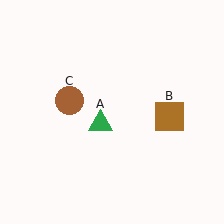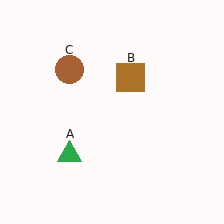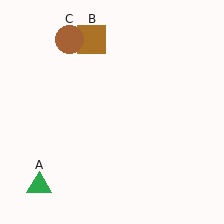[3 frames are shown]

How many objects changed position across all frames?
3 objects changed position: green triangle (object A), brown square (object B), brown circle (object C).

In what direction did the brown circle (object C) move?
The brown circle (object C) moved up.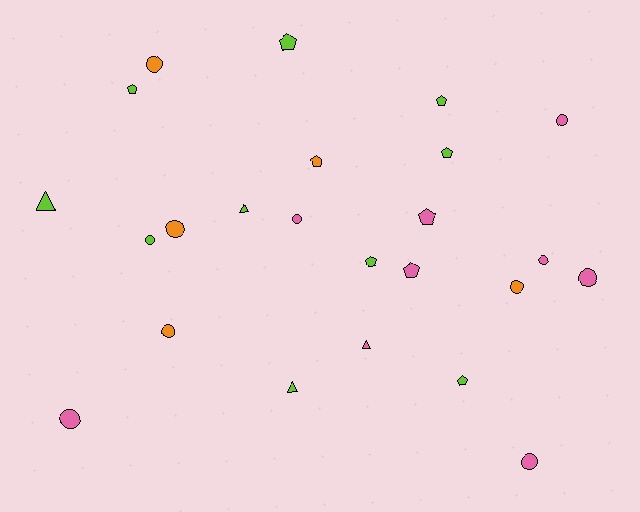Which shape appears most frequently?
Circle, with 11 objects.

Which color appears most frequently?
Lime, with 10 objects.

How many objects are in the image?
There are 24 objects.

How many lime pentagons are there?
There are 6 lime pentagons.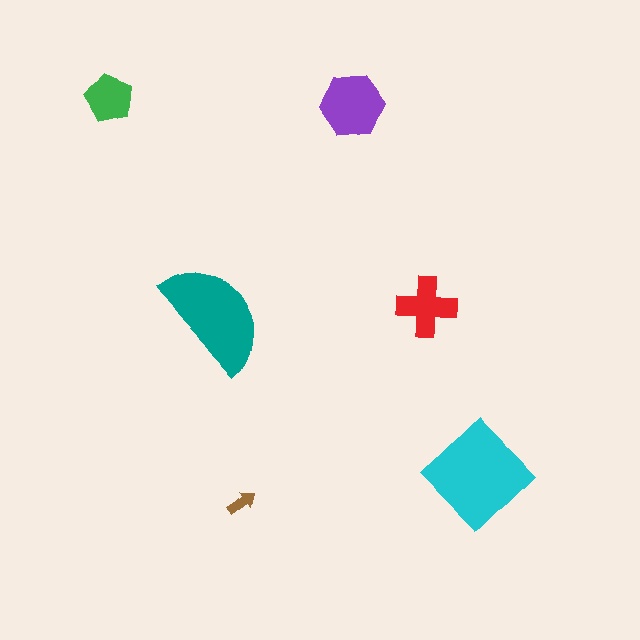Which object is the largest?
The cyan diamond.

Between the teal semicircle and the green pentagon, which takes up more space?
The teal semicircle.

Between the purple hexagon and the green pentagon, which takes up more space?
The purple hexagon.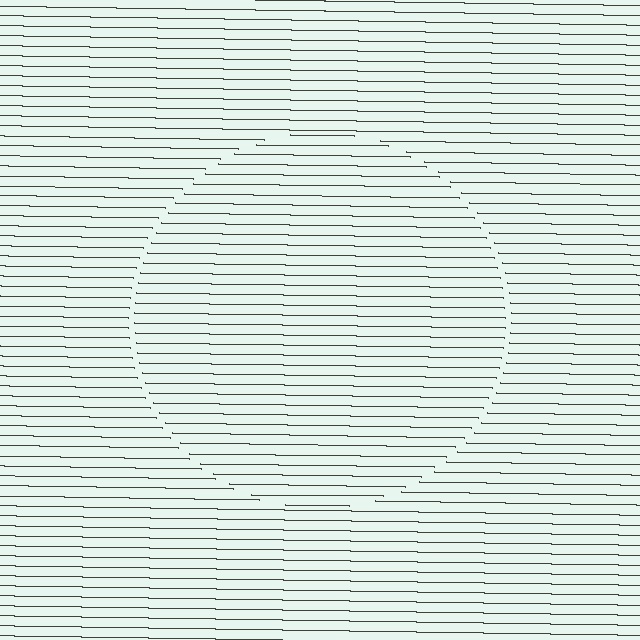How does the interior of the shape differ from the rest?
The interior of the shape contains the same grating, shifted by half a period — the contour is defined by the phase discontinuity where line-ends from the inner and outer gratings abut.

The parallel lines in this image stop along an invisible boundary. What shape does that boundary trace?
An illusory circle. The interior of the shape contains the same grating, shifted by half a period — the contour is defined by the phase discontinuity where line-ends from the inner and outer gratings abut.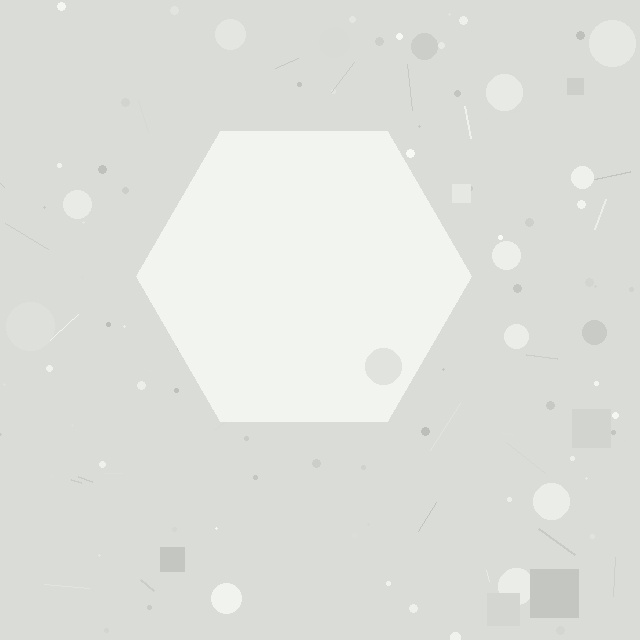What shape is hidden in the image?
A hexagon is hidden in the image.